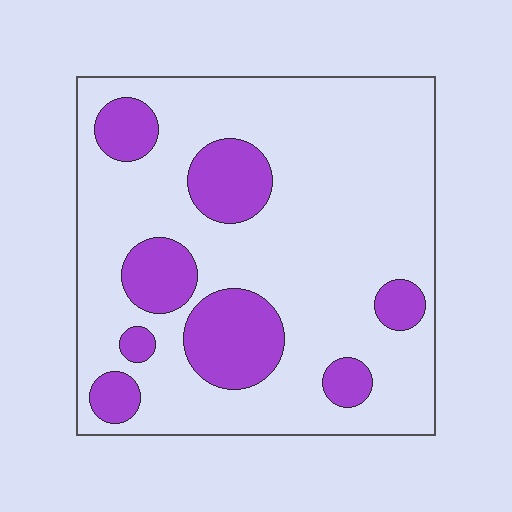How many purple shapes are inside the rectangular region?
8.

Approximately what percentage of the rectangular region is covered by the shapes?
Approximately 25%.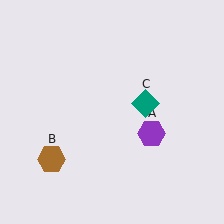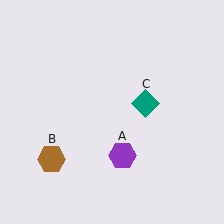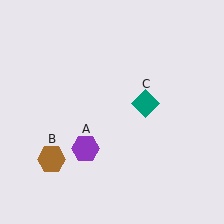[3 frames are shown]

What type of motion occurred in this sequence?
The purple hexagon (object A) rotated clockwise around the center of the scene.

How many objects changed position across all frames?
1 object changed position: purple hexagon (object A).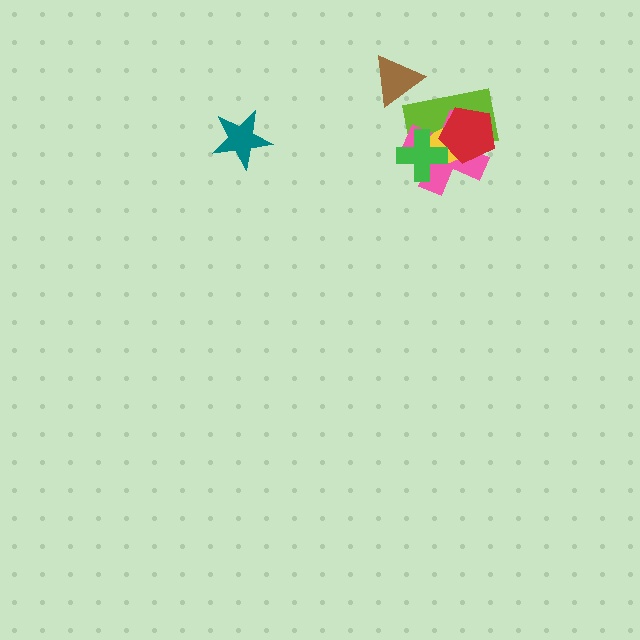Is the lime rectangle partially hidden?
Yes, it is partially covered by another shape.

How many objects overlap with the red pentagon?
3 objects overlap with the red pentagon.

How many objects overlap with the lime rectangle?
4 objects overlap with the lime rectangle.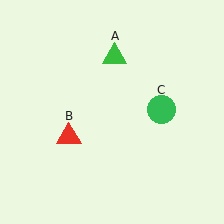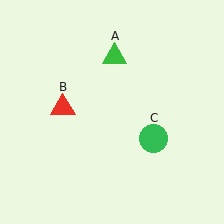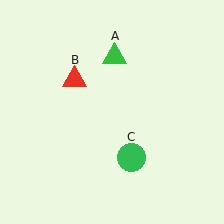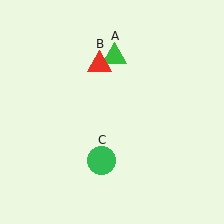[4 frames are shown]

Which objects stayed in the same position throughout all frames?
Green triangle (object A) remained stationary.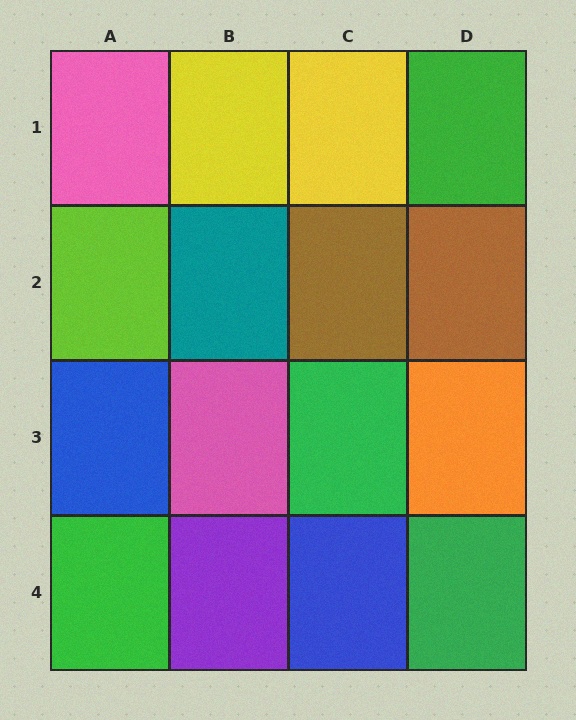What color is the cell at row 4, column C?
Blue.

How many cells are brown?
2 cells are brown.